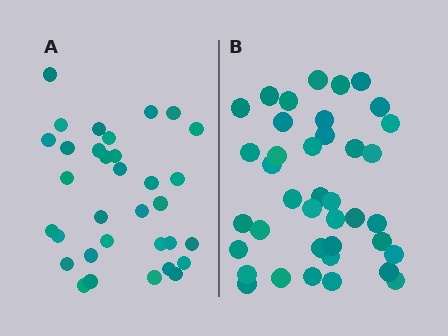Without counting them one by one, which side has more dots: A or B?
Region B (the right region) has more dots.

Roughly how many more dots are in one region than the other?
Region B has about 6 more dots than region A.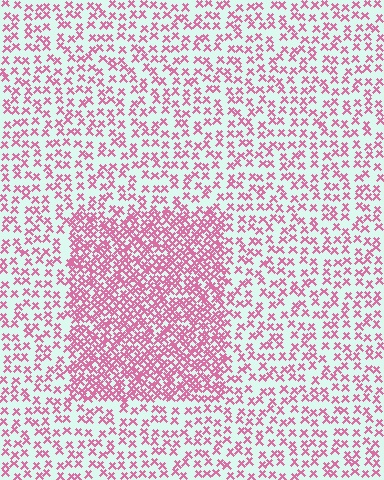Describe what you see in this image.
The image contains small pink elements arranged at two different densities. A rectangle-shaped region is visible where the elements are more densely packed than the surrounding area.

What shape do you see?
I see a rectangle.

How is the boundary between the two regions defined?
The boundary is defined by a change in element density (approximately 2.3x ratio). All elements are the same color, size, and shape.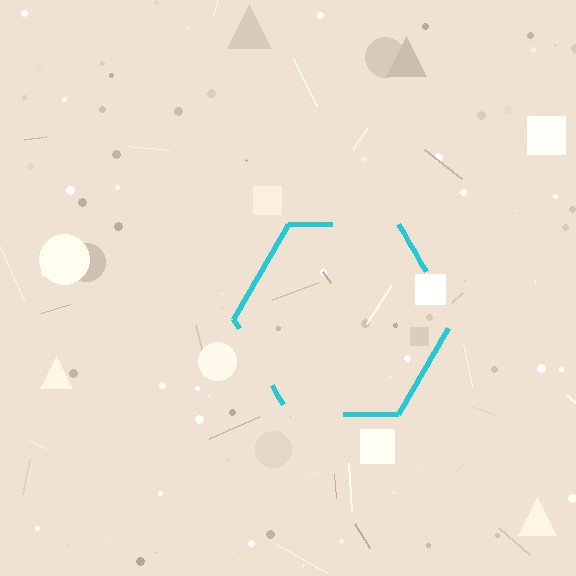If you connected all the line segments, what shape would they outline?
They would outline a hexagon.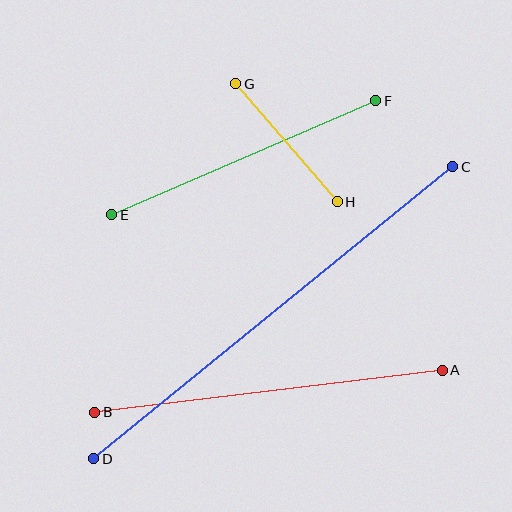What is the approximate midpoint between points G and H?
The midpoint is at approximately (287, 143) pixels.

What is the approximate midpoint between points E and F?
The midpoint is at approximately (244, 158) pixels.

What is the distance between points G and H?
The distance is approximately 155 pixels.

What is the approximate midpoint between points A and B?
The midpoint is at approximately (268, 391) pixels.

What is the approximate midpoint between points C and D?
The midpoint is at approximately (273, 313) pixels.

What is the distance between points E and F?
The distance is approximately 287 pixels.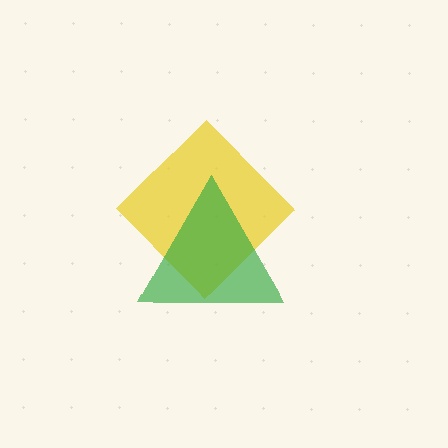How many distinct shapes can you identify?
There are 2 distinct shapes: a yellow diamond, a green triangle.